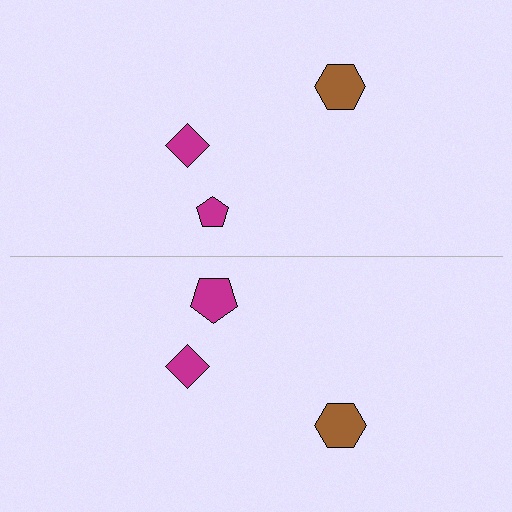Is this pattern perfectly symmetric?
No, the pattern is not perfectly symmetric. The magenta pentagon on the bottom side has a different size than its mirror counterpart.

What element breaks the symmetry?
The magenta pentagon on the bottom side has a different size than its mirror counterpart.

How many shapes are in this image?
There are 6 shapes in this image.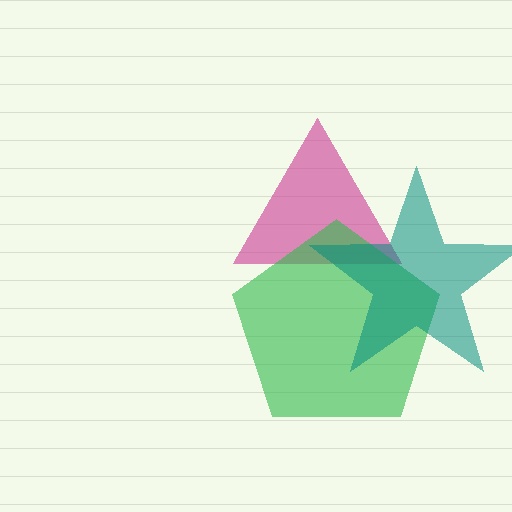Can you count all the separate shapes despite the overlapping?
Yes, there are 3 separate shapes.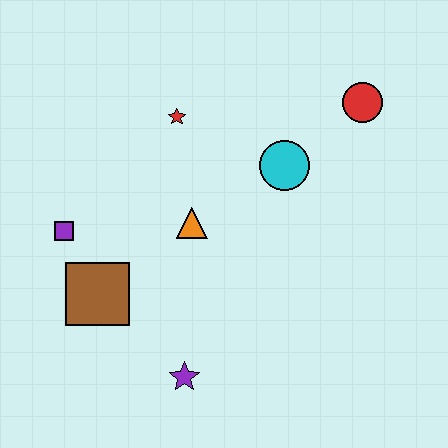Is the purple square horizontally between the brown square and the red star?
No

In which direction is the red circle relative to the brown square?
The red circle is to the right of the brown square.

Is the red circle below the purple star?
No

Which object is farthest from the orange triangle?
The red circle is farthest from the orange triangle.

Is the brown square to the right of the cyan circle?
No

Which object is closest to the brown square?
The purple square is closest to the brown square.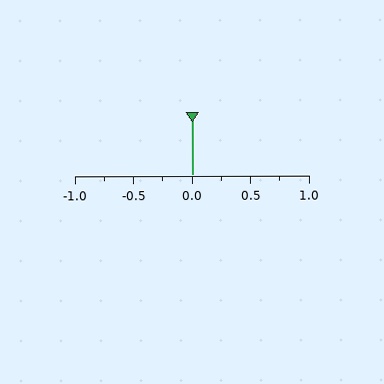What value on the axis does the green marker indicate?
The marker indicates approximately 0.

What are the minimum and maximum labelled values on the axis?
The axis runs from -1.0 to 1.0.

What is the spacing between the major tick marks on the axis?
The major ticks are spaced 0.5 apart.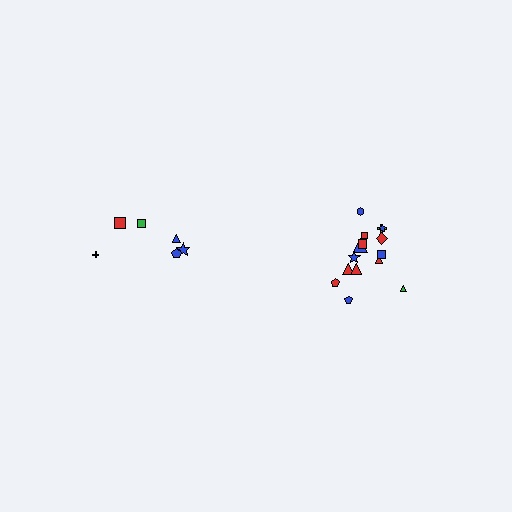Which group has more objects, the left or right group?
The right group.